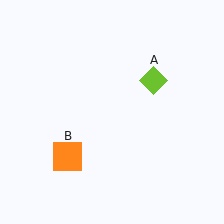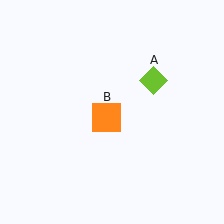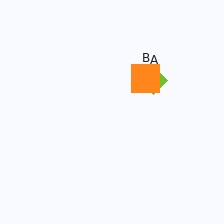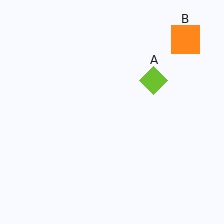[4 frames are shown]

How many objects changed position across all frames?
1 object changed position: orange square (object B).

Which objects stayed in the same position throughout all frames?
Lime diamond (object A) remained stationary.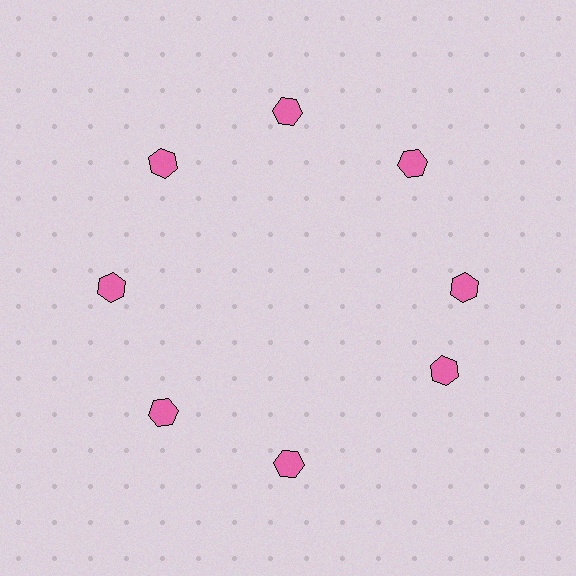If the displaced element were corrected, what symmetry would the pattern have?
It would have 8-fold rotational symmetry — the pattern would map onto itself every 45 degrees.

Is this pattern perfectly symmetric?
No. The 8 pink hexagons are arranged in a ring, but one element near the 4 o'clock position is rotated out of alignment along the ring, breaking the 8-fold rotational symmetry.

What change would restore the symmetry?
The symmetry would be restored by rotating it back into even spacing with its neighbors so that all 8 hexagons sit at equal angles and equal distance from the center.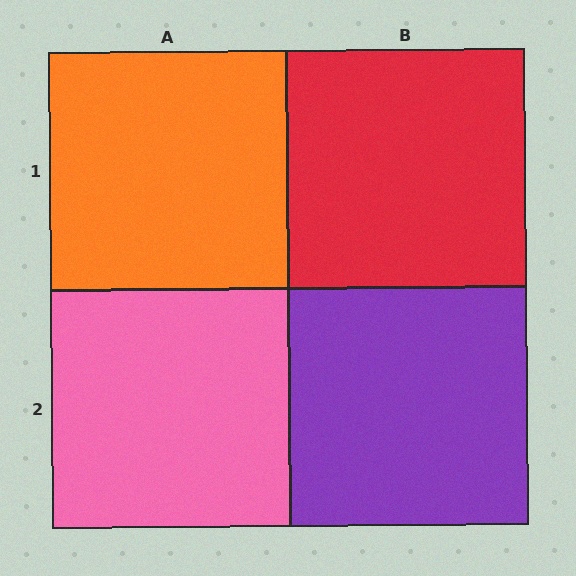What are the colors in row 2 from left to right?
Pink, purple.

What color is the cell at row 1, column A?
Orange.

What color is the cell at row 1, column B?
Red.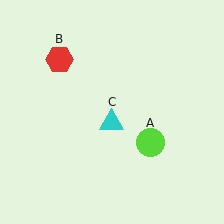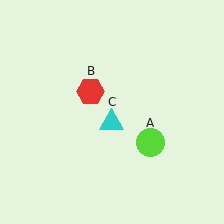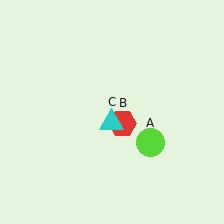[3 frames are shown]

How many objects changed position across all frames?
1 object changed position: red hexagon (object B).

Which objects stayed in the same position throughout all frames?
Lime circle (object A) and cyan triangle (object C) remained stationary.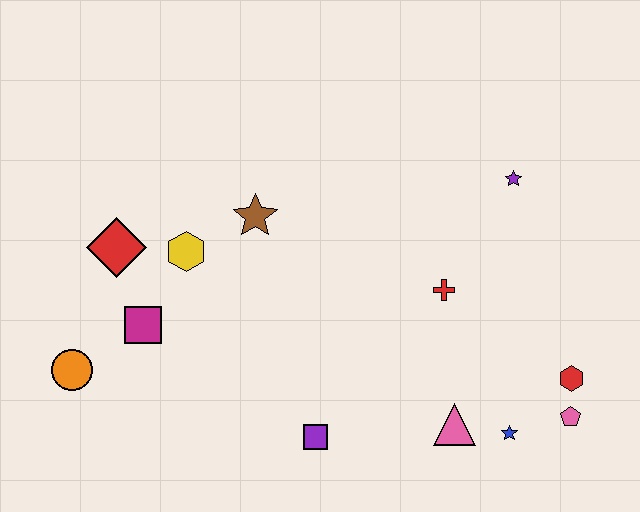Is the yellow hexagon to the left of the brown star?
Yes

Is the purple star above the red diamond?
Yes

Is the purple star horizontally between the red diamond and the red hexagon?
Yes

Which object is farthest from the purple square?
The purple star is farthest from the purple square.